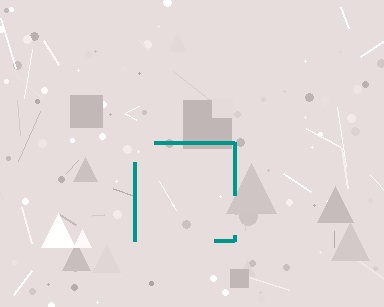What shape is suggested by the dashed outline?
The dashed outline suggests a square.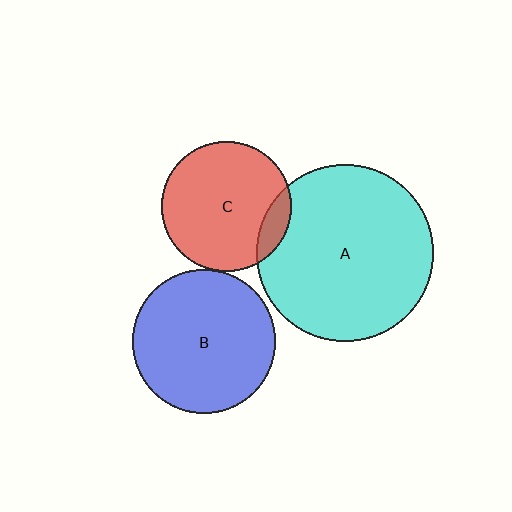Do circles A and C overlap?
Yes.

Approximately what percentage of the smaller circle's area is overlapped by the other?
Approximately 10%.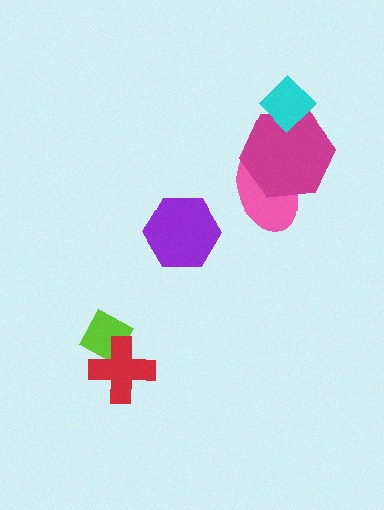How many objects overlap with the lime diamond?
1 object overlaps with the lime diamond.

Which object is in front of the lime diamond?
The red cross is in front of the lime diamond.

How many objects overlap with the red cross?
1 object overlaps with the red cross.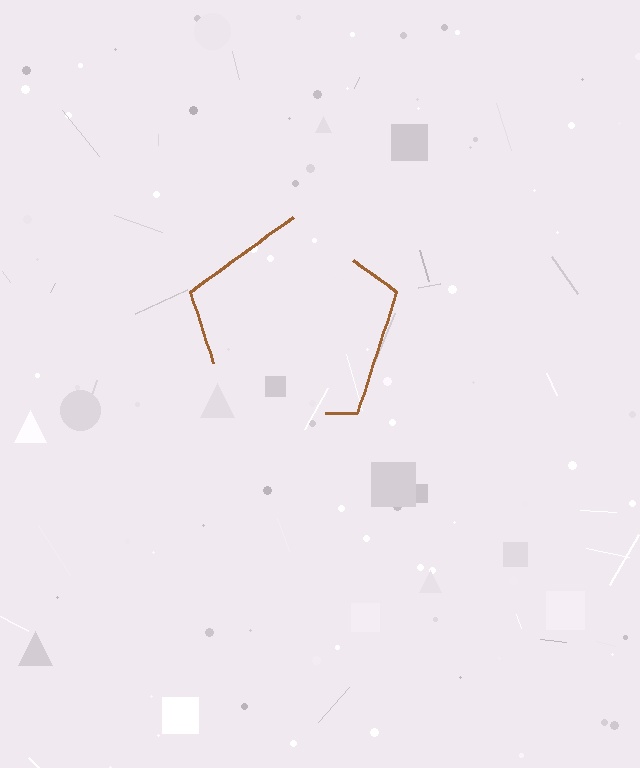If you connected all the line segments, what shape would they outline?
They would outline a pentagon.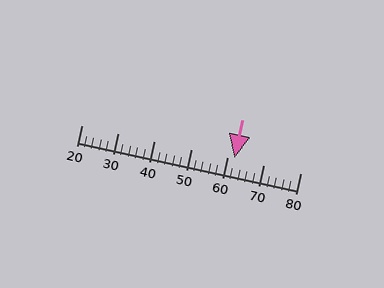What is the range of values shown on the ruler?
The ruler shows values from 20 to 80.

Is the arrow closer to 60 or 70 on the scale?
The arrow is closer to 60.